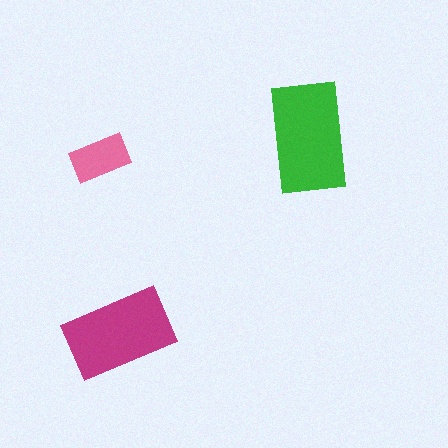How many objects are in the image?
There are 3 objects in the image.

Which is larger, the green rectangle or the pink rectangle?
The green one.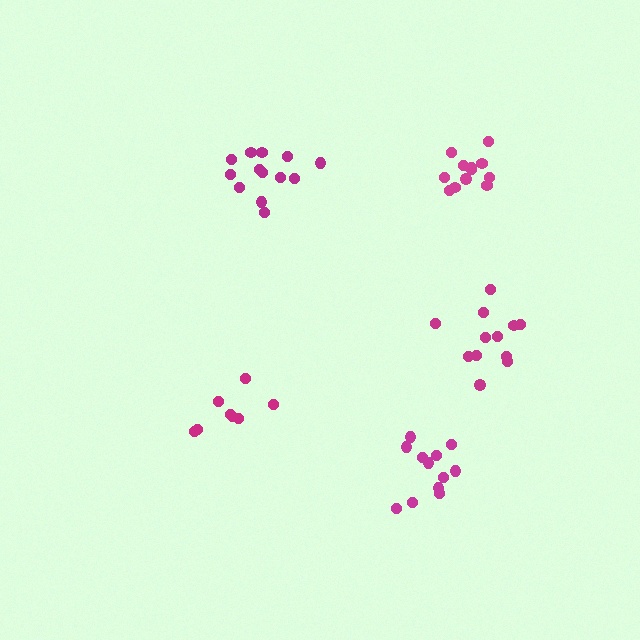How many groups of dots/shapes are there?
There are 5 groups.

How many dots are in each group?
Group 1: 13 dots, Group 2: 12 dots, Group 3: 12 dots, Group 4: 12 dots, Group 5: 8 dots (57 total).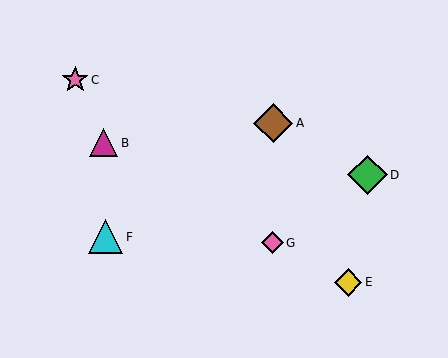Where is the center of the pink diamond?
The center of the pink diamond is at (273, 243).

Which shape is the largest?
The green diamond (labeled D) is the largest.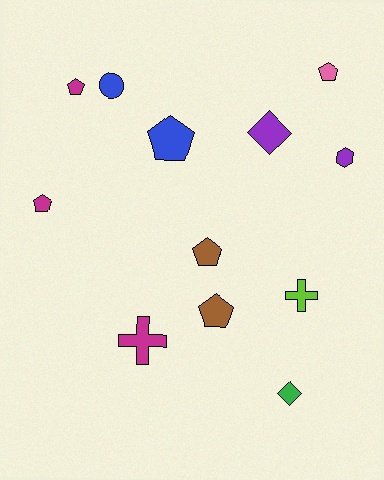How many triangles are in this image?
There are no triangles.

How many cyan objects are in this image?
There are no cyan objects.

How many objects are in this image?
There are 12 objects.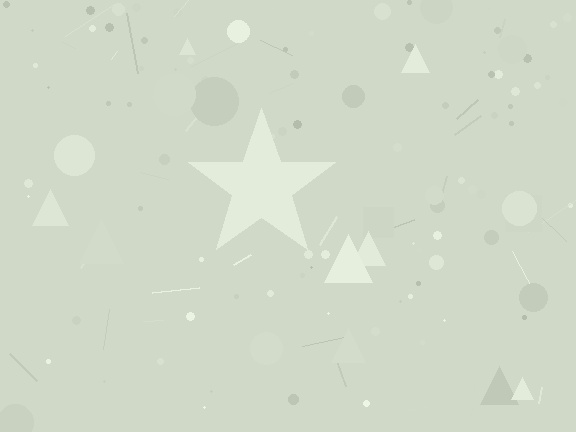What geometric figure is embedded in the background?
A star is embedded in the background.